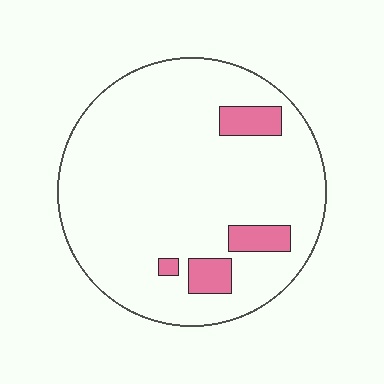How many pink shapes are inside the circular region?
4.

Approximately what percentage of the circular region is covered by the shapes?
Approximately 10%.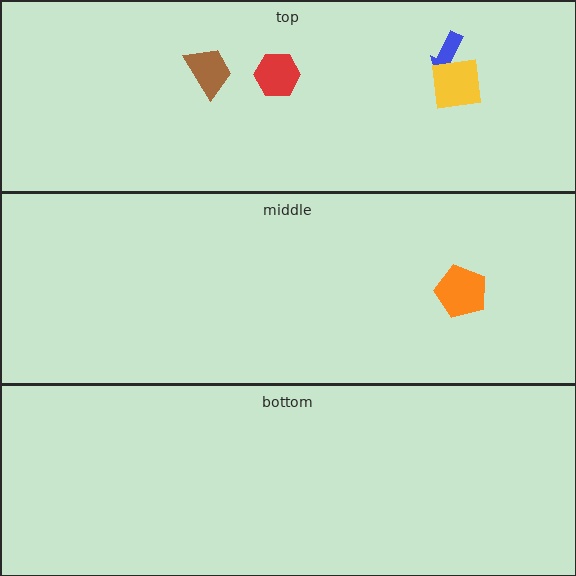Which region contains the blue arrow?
The top region.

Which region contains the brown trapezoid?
The top region.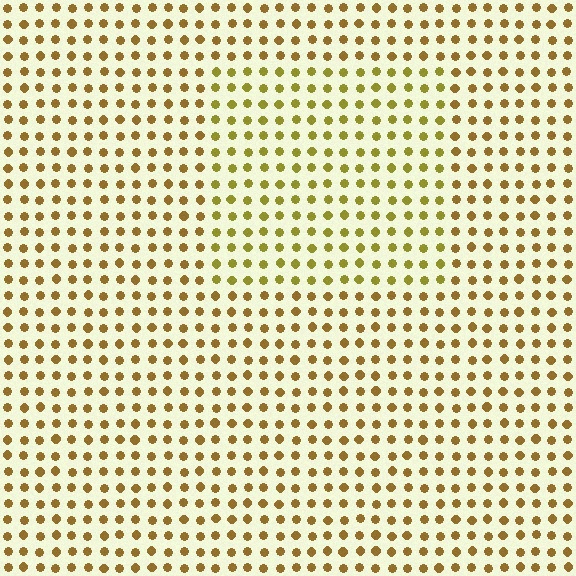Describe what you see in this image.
The image is filled with small brown elements in a uniform arrangement. A rectangle-shaped region is visible where the elements are tinted to a slightly different hue, forming a subtle color boundary.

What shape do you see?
I see a rectangle.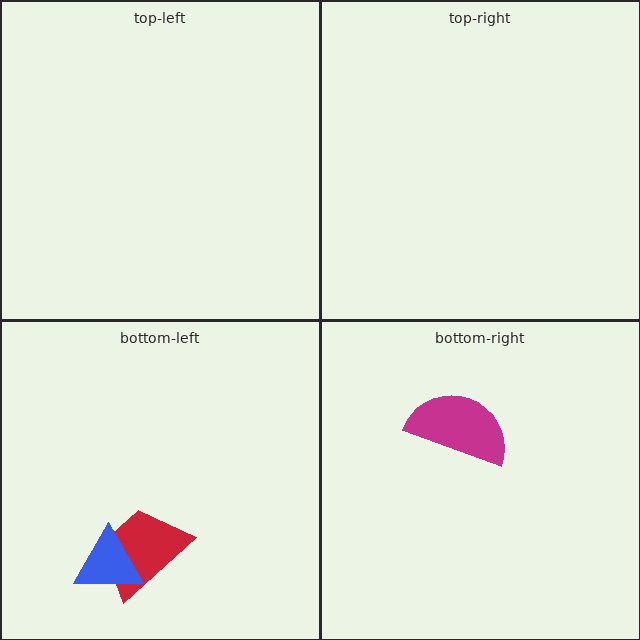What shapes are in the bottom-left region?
The red trapezoid, the blue triangle.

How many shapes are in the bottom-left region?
2.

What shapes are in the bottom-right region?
The magenta semicircle.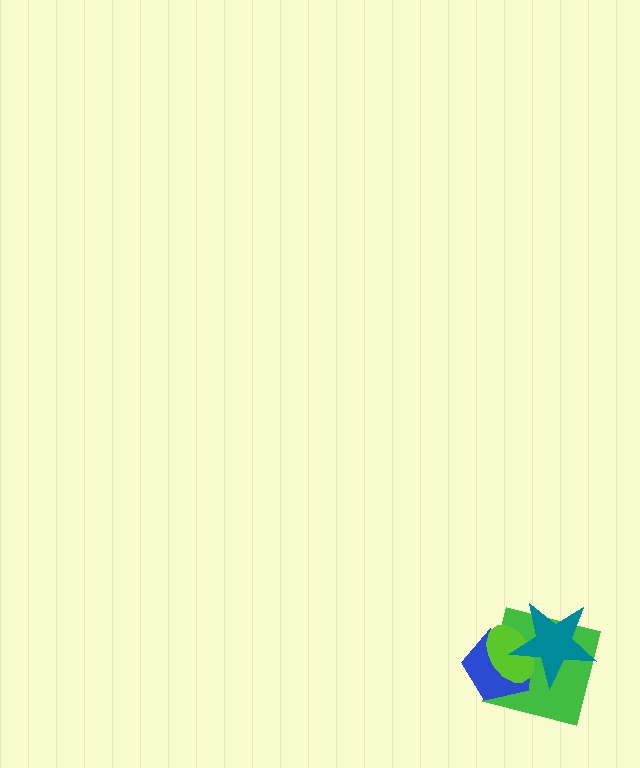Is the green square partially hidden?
Yes, it is partially covered by another shape.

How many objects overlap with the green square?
3 objects overlap with the green square.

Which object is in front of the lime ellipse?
The teal star is in front of the lime ellipse.